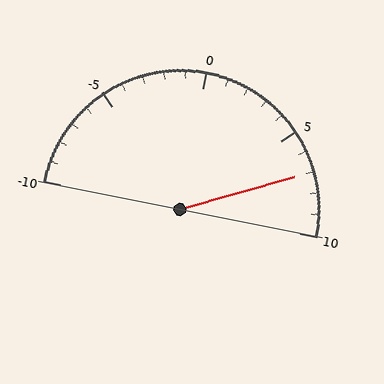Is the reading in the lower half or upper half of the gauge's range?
The reading is in the upper half of the range (-10 to 10).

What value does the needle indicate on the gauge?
The needle indicates approximately 7.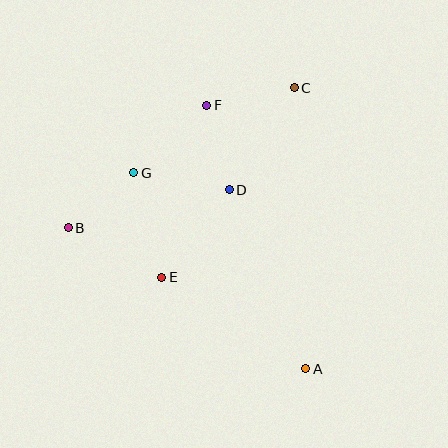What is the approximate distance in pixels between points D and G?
The distance between D and G is approximately 97 pixels.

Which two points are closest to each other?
Points B and G are closest to each other.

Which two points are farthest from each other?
Points A and F are farthest from each other.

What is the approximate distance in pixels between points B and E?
The distance between B and E is approximately 105 pixels.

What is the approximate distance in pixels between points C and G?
The distance between C and G is approximately 182 pixels.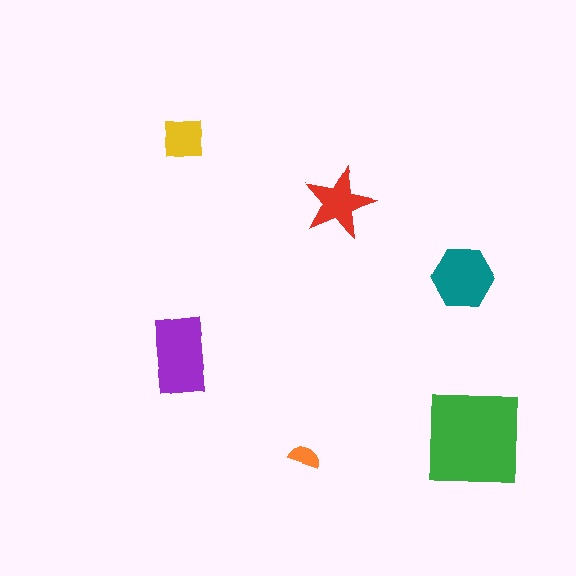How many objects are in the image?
There are 6 objects in the image.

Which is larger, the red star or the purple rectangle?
The purple rectangle.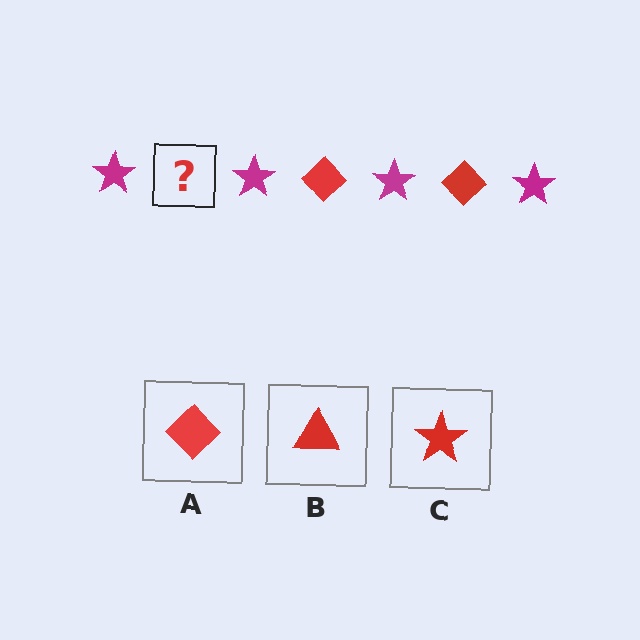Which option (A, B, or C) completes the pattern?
A.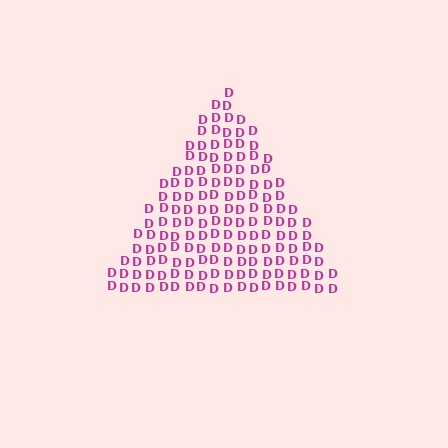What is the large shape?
The large shape is a triangle.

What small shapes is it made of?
It is made of small letter D's.